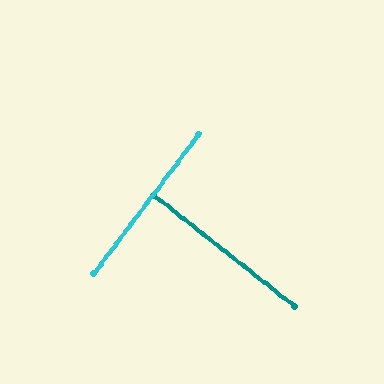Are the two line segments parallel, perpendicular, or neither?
Perpendicular — they meet at approximately 89°.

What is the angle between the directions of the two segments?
Approximately 89 degrees.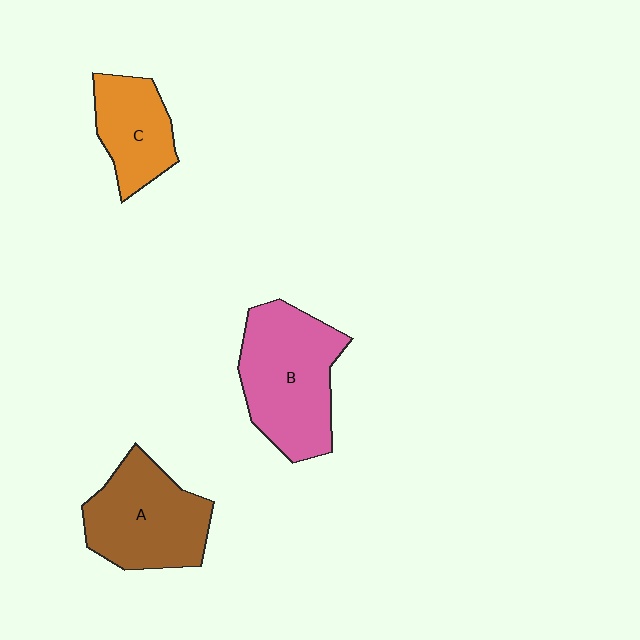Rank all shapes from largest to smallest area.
From largest to smallest: B (pink), A (brown), C (orange).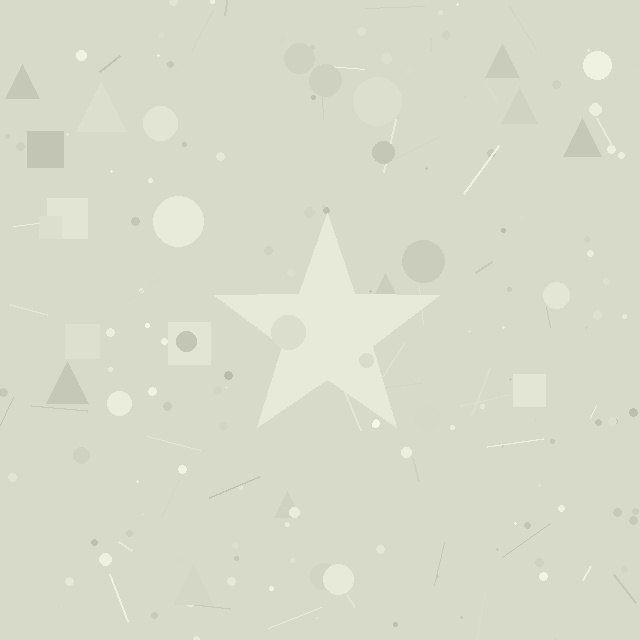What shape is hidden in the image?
A star is hidden in the image.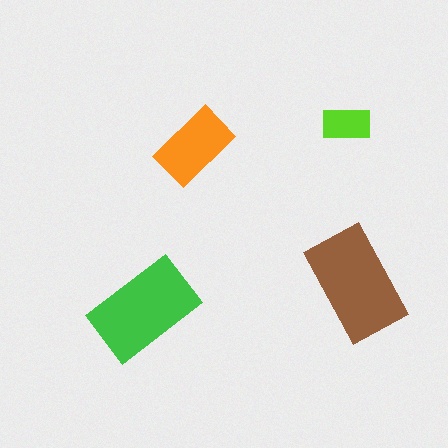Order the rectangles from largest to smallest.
the brown one, the green one, the orange one, the lime one.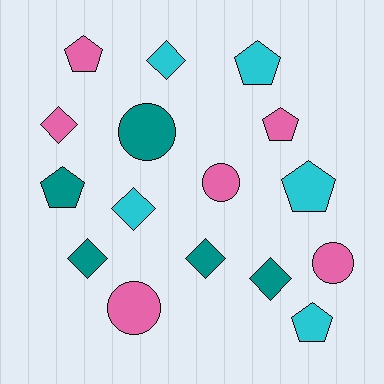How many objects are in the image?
There are 16 objects.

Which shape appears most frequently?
Pentagon, with 6 objects.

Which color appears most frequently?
Pink, with 6 objects.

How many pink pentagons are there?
There are 2 pink pentagons.